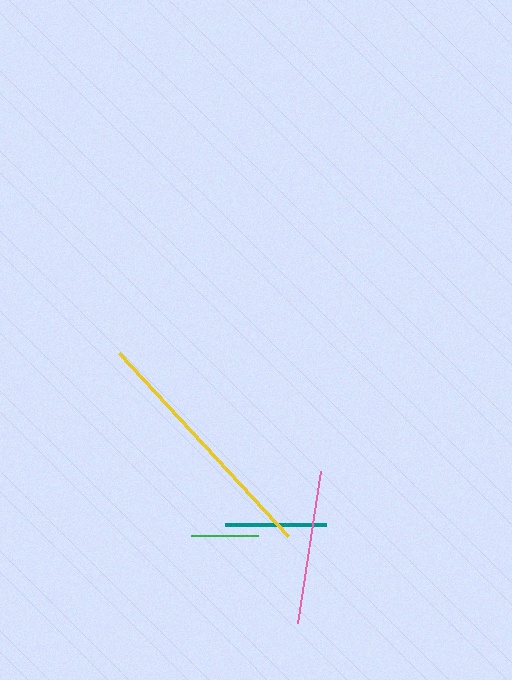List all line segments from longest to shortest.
From longest to shortest: yellow, pink, teal, green.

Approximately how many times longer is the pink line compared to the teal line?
The pink line is approximately 1.5 times the length of the teal line.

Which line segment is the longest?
The yellow line is the longest at approximately 249 pixels.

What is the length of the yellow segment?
The yellow segment is approximately 249 pixels long.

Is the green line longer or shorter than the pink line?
The pink line is longer than the green line.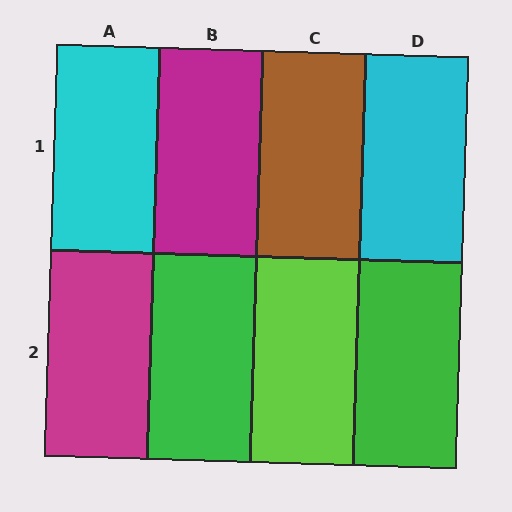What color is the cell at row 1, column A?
Cyan.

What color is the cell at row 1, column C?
Brown.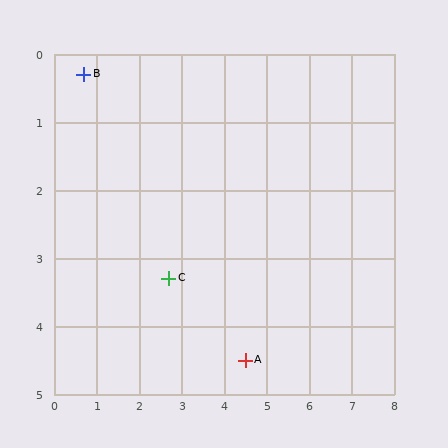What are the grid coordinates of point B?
Point B is at approximately (0.7, 0.3).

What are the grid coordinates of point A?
Point A is at approximately (4.5, 4.5).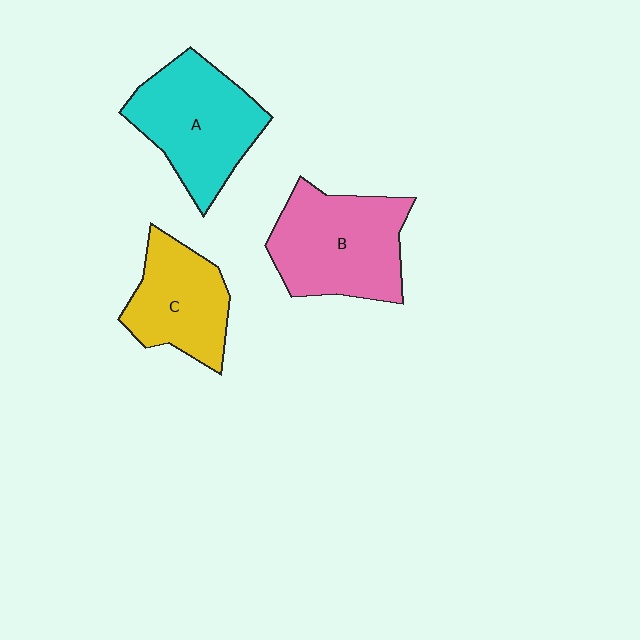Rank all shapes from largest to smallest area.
From largest to smallest: B (pink), A (cyan), C (yellow).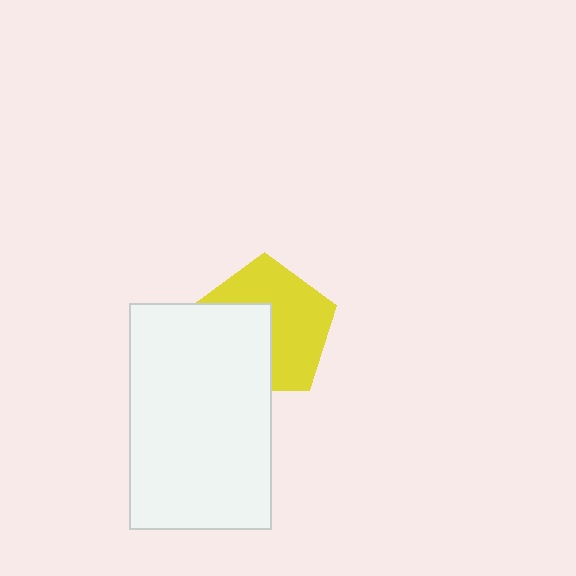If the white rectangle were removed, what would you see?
You would see the complete yellow pentagon.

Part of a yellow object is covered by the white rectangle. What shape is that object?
It is a pentagon.